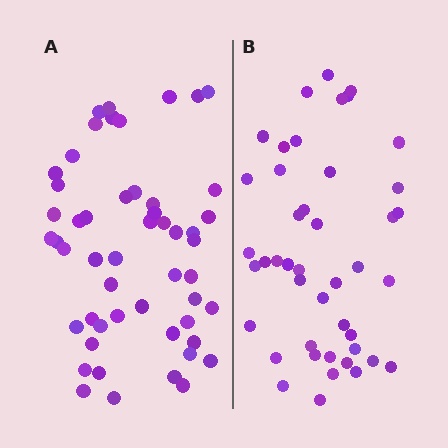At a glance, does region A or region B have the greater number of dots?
Region A (the left region) has more dots.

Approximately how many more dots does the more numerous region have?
Region A has roughly 8 or so more dots than region B.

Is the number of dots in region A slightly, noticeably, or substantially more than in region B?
Region A has only slightly more — the two regions are fairly close. The ratio is roughly 1.2 to 1.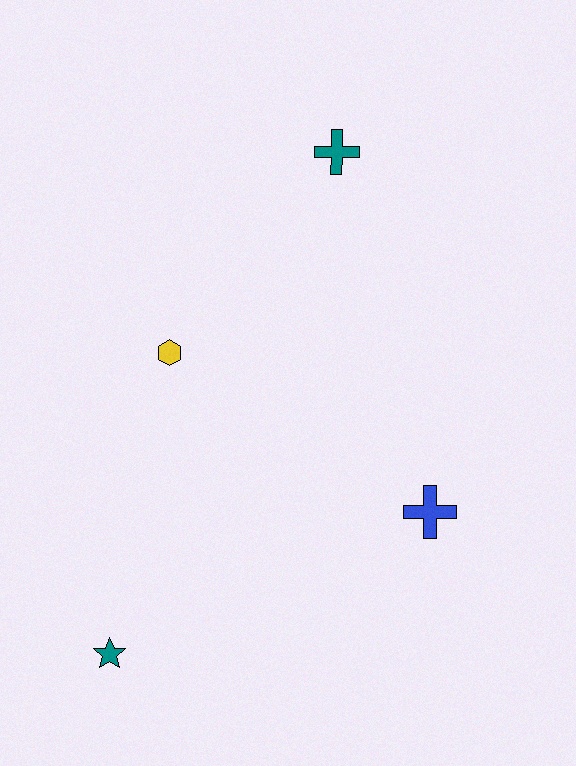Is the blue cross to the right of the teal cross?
Yes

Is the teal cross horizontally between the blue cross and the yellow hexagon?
Yes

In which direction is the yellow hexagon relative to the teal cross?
The yellow hexagon is below the teal cross.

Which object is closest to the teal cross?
The yellow hexagon is closest to the teal cross.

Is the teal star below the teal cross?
Yes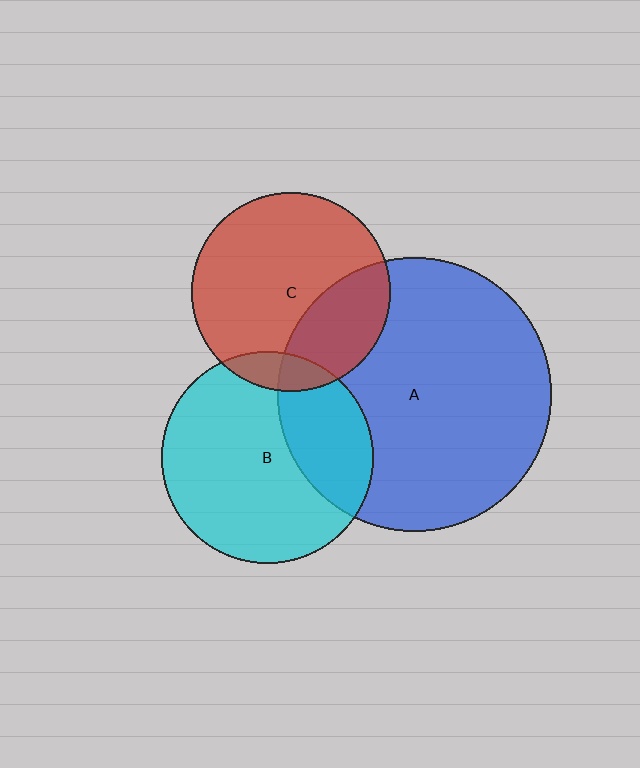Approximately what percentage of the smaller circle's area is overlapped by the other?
Approximately 10%.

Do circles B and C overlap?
Yes.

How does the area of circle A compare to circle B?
Approximately 1.7 times.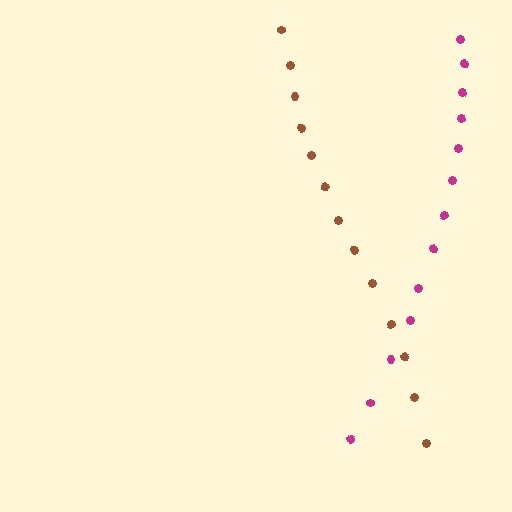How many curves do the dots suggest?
There are 2 distinct paths.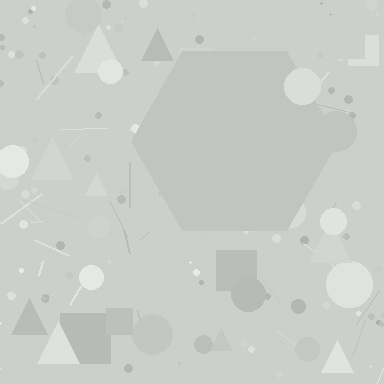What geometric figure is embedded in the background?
A hexagon is embedded in the background.